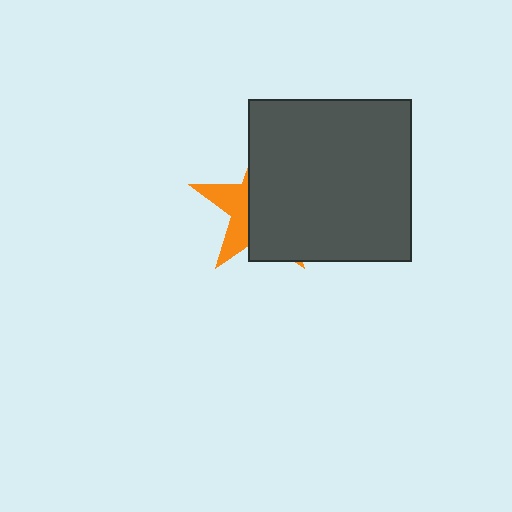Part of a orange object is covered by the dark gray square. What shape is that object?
It is a star.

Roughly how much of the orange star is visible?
A small part of it is visible (roughly 33%).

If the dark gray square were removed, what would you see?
You would see the complete orange star.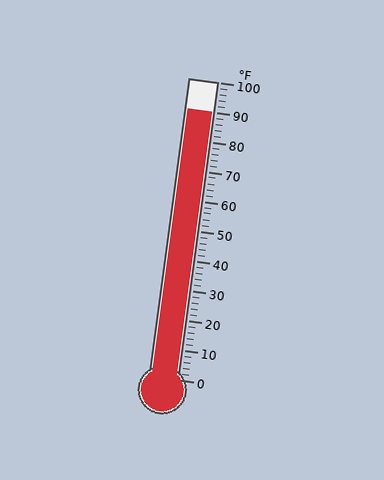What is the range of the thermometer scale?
The thermometer scale ranges from 0°F to 100°F.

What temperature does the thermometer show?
The thermometer shows approximately 90°F.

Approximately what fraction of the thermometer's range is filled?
The thermometer is filled to approximately 90% of its range.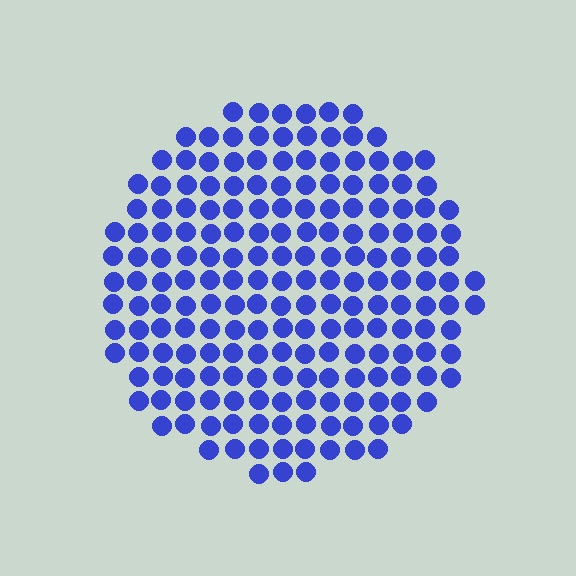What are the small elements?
The small elements are circles.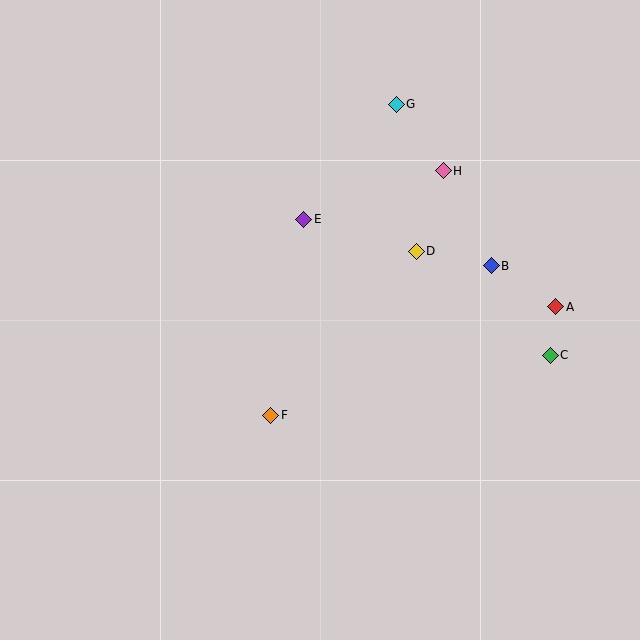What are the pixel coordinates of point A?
Point A is at (556, 307).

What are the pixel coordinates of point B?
Point B is at (491, 266).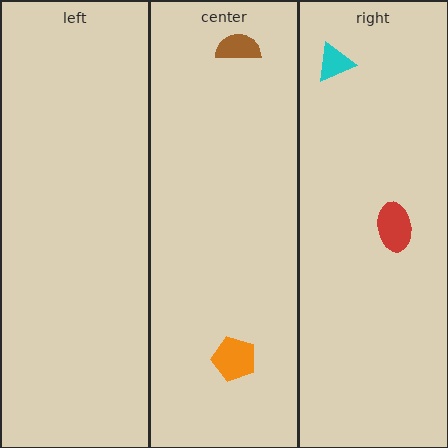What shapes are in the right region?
The red ellipse, the cyan triangle.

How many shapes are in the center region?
2.